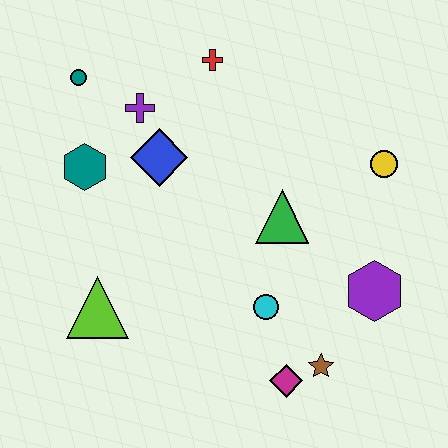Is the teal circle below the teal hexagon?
No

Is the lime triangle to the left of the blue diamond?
Yes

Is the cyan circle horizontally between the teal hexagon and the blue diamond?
No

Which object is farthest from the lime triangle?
The yellow circle is farthest from the lime triangle.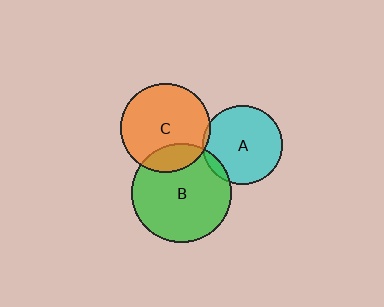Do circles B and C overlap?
Yes.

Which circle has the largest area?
Circle B (green).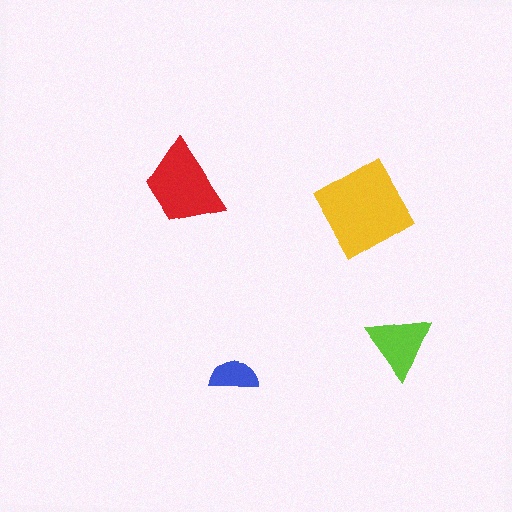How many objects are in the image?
There are 4 objects in the image.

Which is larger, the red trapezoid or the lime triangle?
The red trapezoid.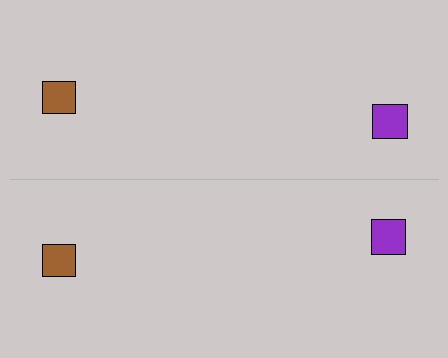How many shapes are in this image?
There are 4 shapes in this image.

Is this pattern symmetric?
Yes, this pattern has bilateral (reflection) symmetry.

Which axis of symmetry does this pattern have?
The pattern has a horizontal axis of symmetry running through the center of the image.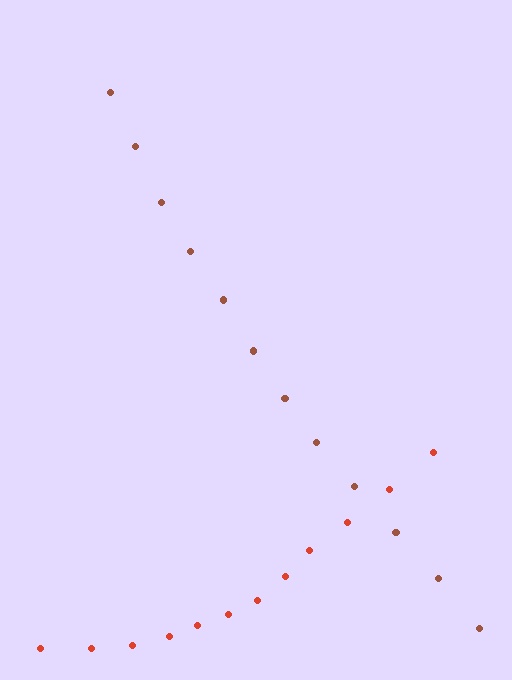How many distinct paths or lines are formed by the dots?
There are 2 distinct paths.